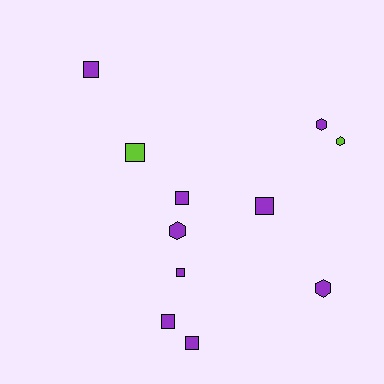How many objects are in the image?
There are 11 objects.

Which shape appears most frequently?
Square, with 7 objects.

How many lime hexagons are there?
There is 1 lime hexagon.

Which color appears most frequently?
Purple, with 9 objects.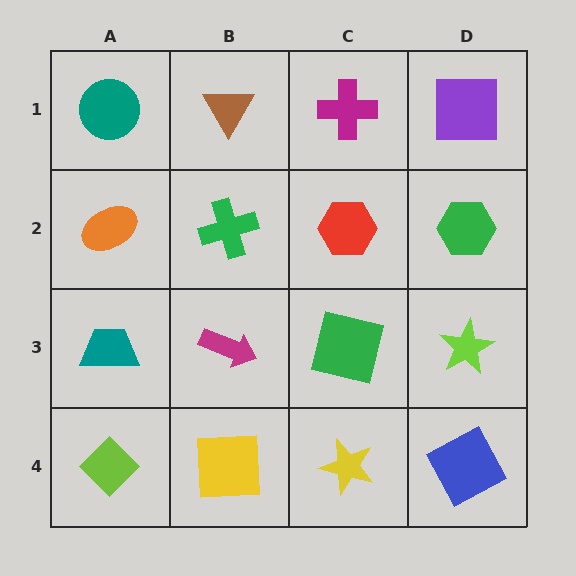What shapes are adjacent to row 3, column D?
A green hexagon (row 2, column D), a blue square (row 4, column D), a green square (row 3, column C).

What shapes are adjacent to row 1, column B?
A green cross (row 2, column B), a teal circle (row 1, column A), a magenta cross (row 1, column C).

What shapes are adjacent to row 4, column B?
A magenta arrow (row 3, column B), a lime diamond (row 4, column A), a yellow star (row 4, column C).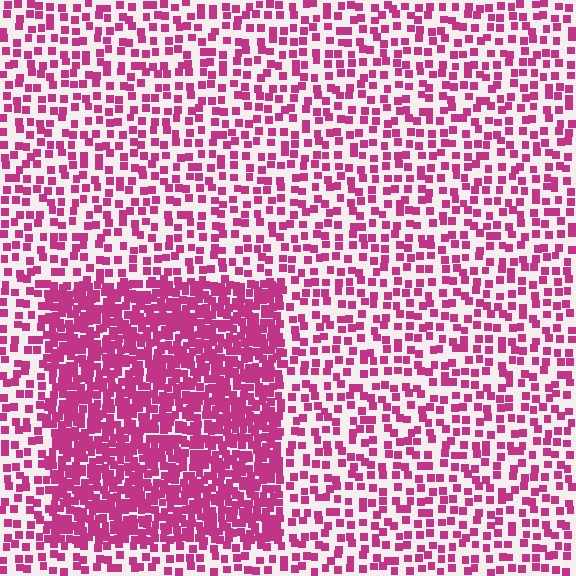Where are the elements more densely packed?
The elements are more densely packed inside the rectangle boundary.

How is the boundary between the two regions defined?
The boundary is defined by a change in element density (approximately 2.5x ratio). All elements are the same color, size, and shape.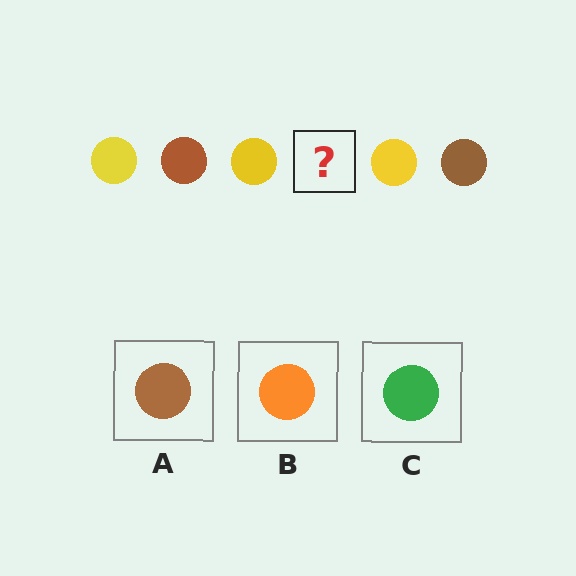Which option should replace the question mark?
Option A.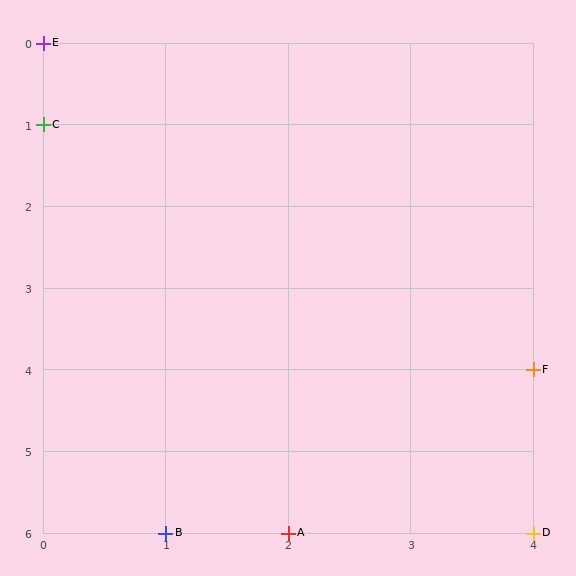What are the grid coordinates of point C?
Point C is at grid coordinates (0, 1).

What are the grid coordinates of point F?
Point F is at grid coordinates (4, 4).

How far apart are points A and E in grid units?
Points A and E are 2 columns and 6 rows apart (about 6.3 grid units diagonally).